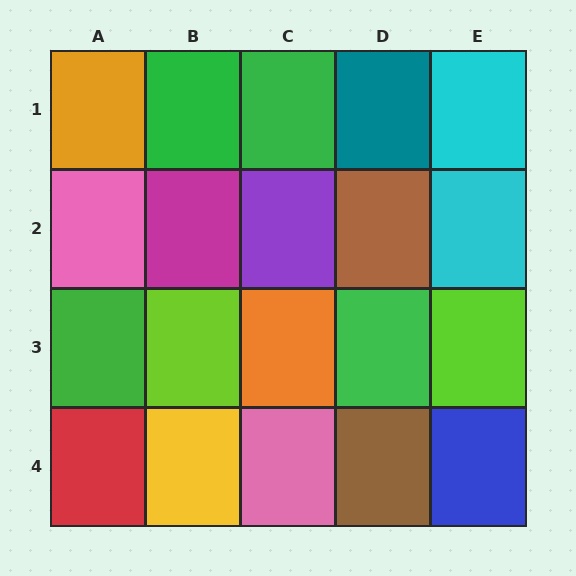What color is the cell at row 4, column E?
Blue.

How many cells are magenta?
1 cell is magenta.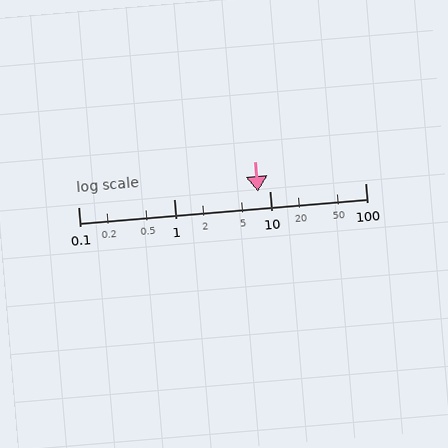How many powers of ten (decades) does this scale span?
The scale spans 3 decades, from 0.1 to 100.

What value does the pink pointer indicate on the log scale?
The pointer indicates approximately 7.5.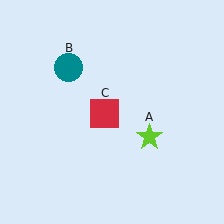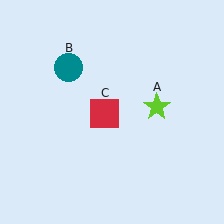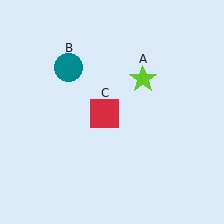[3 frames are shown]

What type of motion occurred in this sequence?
The lime star (object A) rotated counterclockwise around the center of the scene.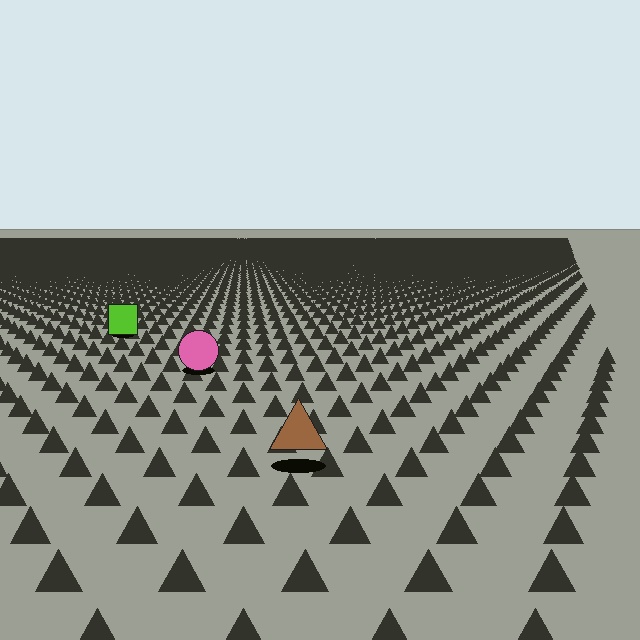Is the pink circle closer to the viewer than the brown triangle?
No. The brown triangle is closer — you can tell from the texture gradient: the ground texture is coarser near it.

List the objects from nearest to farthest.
From nearest to farthest: the brown triangle, the pink circle, the lime square.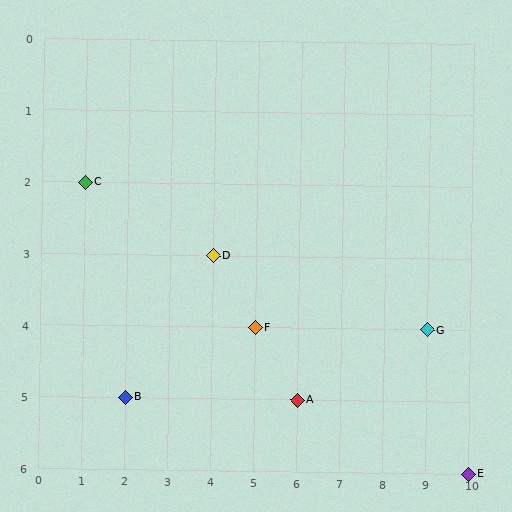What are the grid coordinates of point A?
Point A is at grid coordinates (6, 5).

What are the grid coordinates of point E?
Point E is at grid coordinates (10, 6).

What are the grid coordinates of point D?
Point D is at grid coordinates (4, 3).